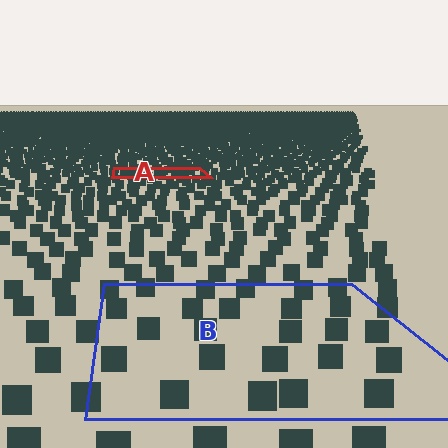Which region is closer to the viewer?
Region B is closer. The texture elements there are larger and more spread out.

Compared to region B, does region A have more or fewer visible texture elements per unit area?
Region A has more texture elements per unit area — they are packed more densely because it is farther away.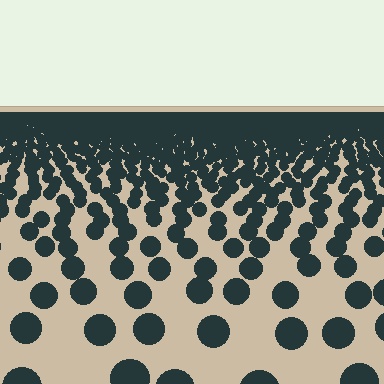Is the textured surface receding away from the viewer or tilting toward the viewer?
The surface is receding away from the viewer. Texture elements get smaller and denser toward the top.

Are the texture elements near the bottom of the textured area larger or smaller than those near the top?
Larger. Near the bottom, elements are closer to the viewer and appear at a bigger on-screen size.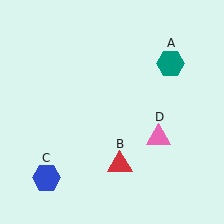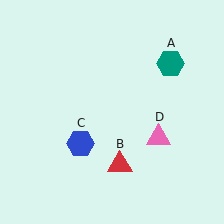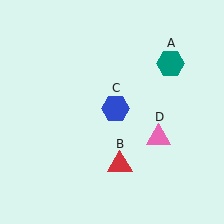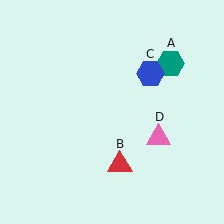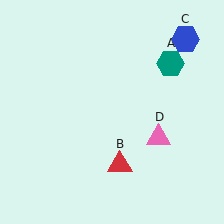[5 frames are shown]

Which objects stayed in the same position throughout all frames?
Teal hexagon (object A) and red triangle (object B) and pink triangle (object D) remained stationary.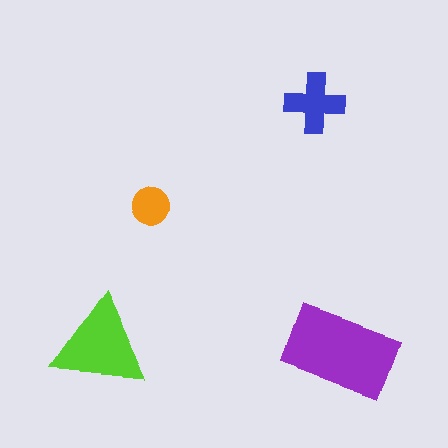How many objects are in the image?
There are 4 objects in the image.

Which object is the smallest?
The orange circle.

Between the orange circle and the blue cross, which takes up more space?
The blue cross.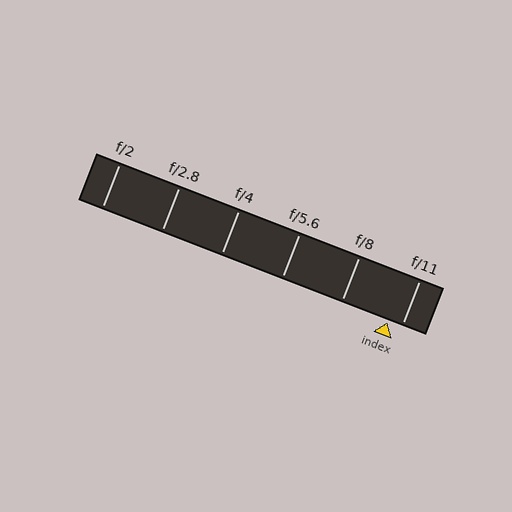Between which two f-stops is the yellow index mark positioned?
The index mark is between f/8 and f/11.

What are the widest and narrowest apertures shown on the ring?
The widest aperture shown is f/2 and the narrowest is f/11.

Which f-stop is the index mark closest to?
The index mark is closest to f/11.